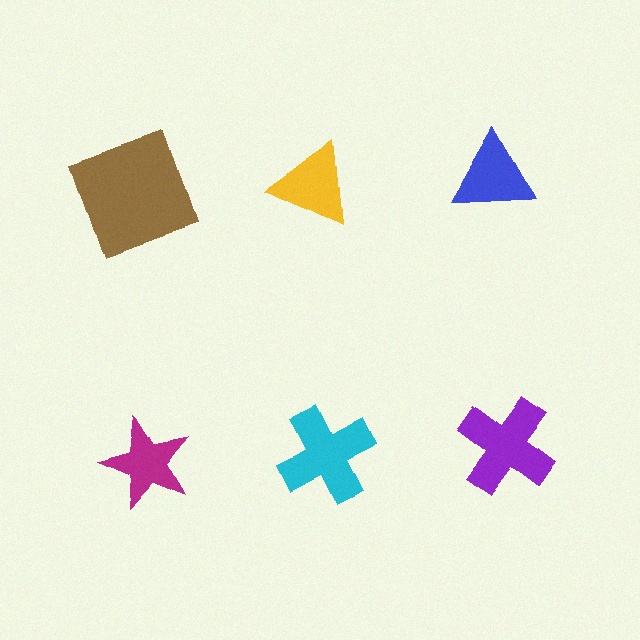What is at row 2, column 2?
A cyan cross.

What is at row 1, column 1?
A brown square.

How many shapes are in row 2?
3 shapes.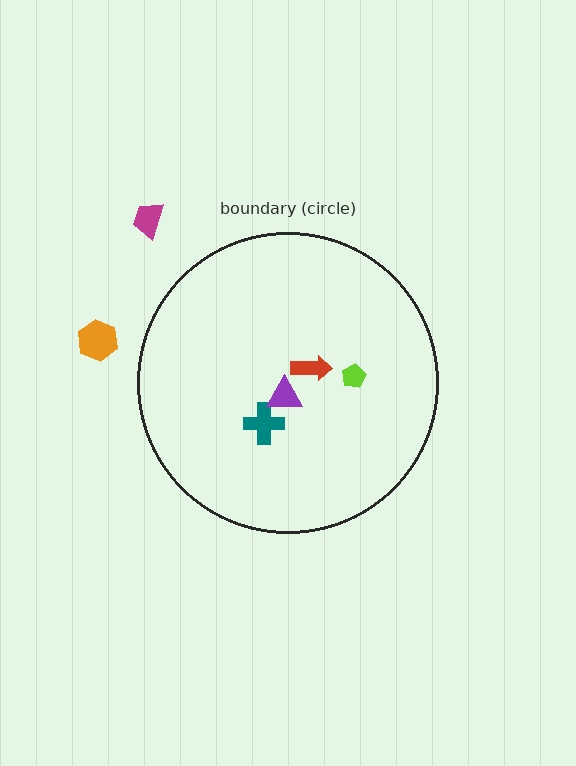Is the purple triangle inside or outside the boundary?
Inside.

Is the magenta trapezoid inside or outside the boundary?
Outside.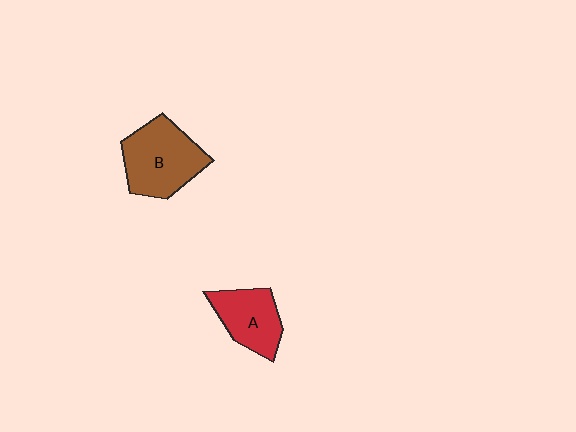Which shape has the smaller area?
Shape A (red).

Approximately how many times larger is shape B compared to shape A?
Approximately 1.4 times.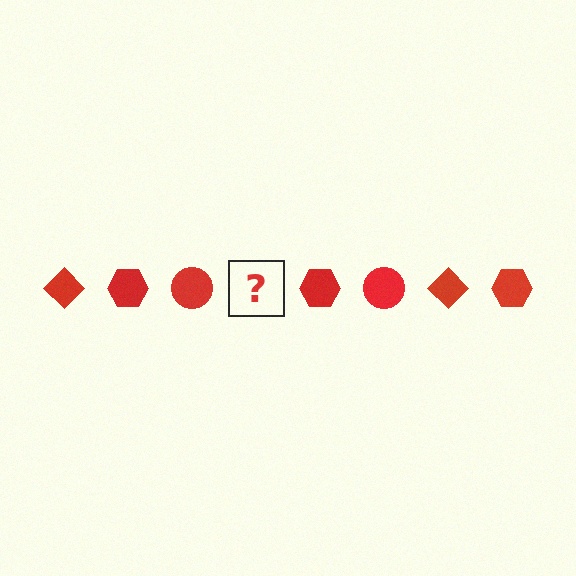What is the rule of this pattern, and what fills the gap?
The rule is that the pattern cycles through diamond, hexagon, circle shapes in red. The gap should be filled with a red diamond.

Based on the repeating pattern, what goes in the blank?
The blank should be a red diamond.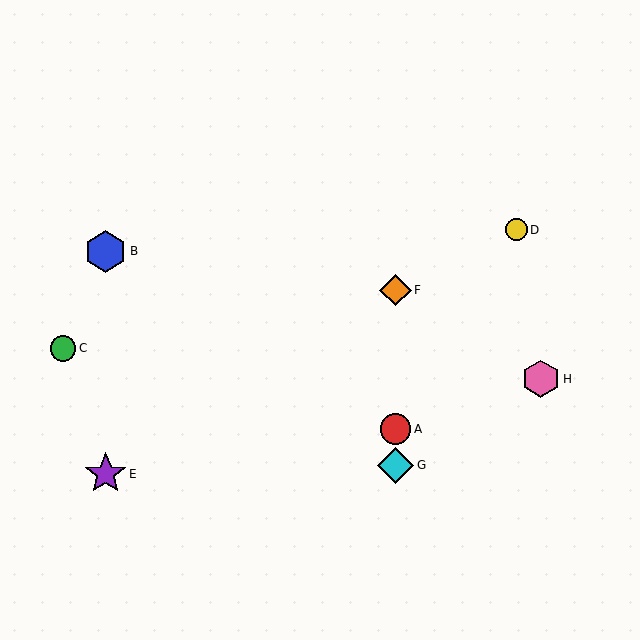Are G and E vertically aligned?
No, G is at x≈395 and E is at x≈106.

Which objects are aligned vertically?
Objects A, F, G are aligned vertically.